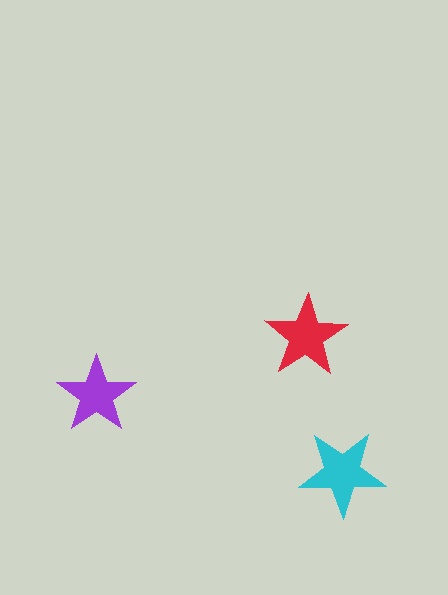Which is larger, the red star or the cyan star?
The cyan one.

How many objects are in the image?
There are 3 objects in the image.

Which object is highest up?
The red star is topmost.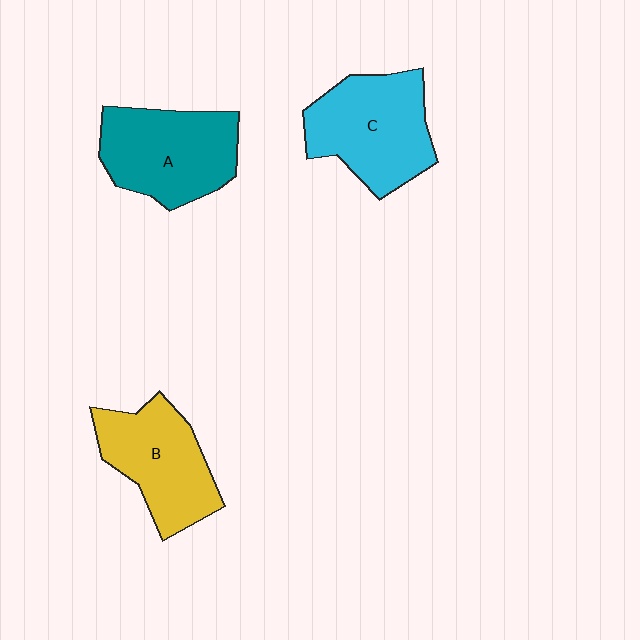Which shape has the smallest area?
Shape B (yellow).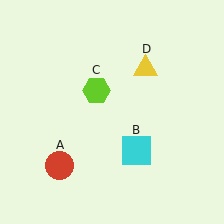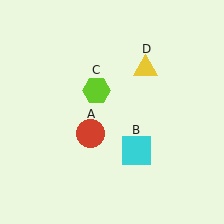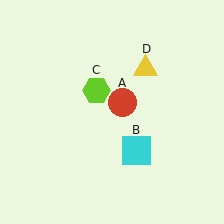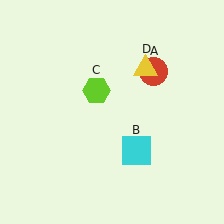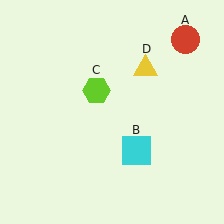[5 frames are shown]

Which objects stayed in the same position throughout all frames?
Cyan square (object B) and lime hexagon (object C) and yellow triangle (object D) remained stationary.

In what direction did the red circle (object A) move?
The red circle (object A) moved up and to the right.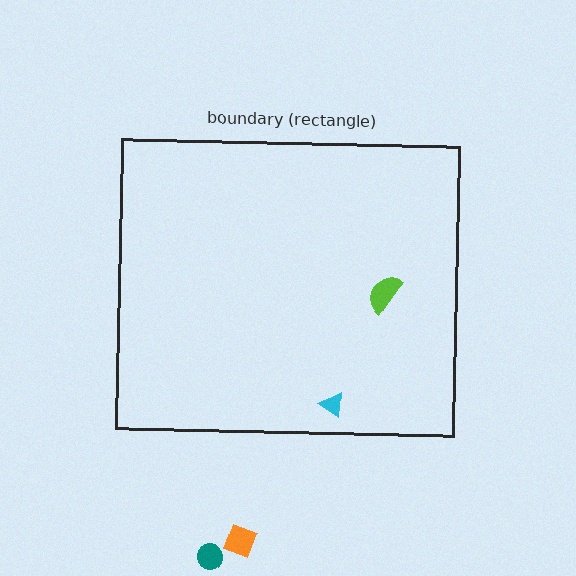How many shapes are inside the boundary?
2 inside, 2 outside.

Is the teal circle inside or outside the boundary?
Outside.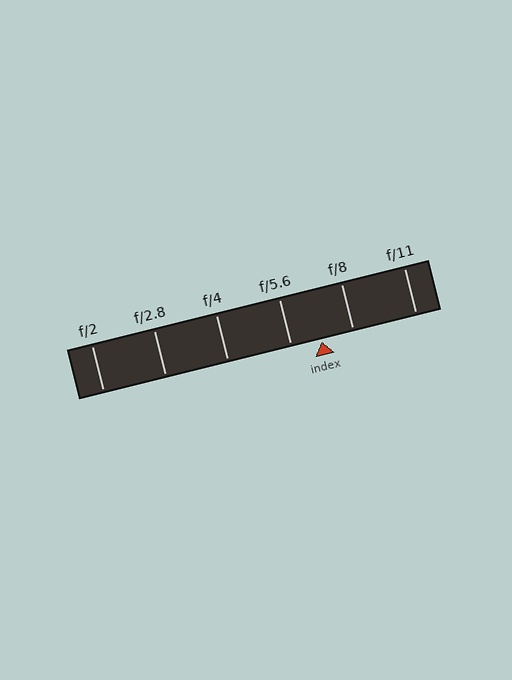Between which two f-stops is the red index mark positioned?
The index mark is between f/5.6 and f/8.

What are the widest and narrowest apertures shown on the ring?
The widest aperture shown is f/2 and the narrowest is f/11.